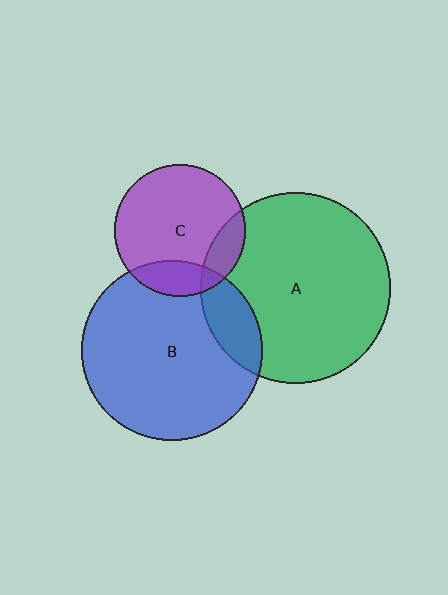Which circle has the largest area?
Circle A (green).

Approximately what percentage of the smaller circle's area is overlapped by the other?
Approximately 15%.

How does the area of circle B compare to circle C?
Approximately 1.9 times.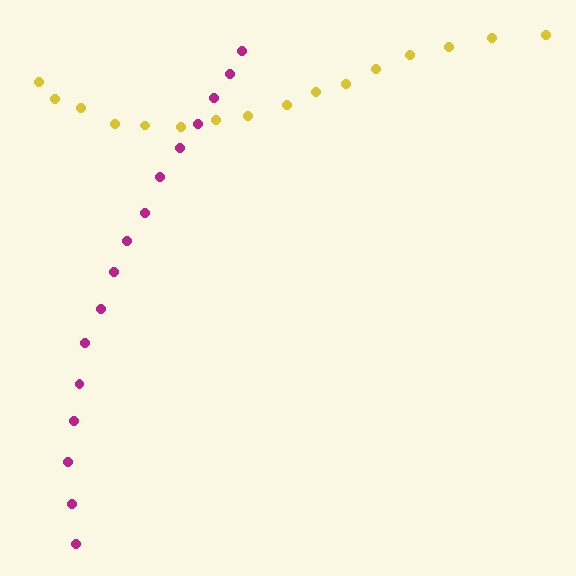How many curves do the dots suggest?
There are 2 distinct paths.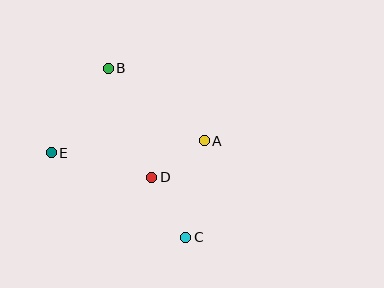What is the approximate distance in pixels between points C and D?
The distance between C and D is approximately 69 pixels.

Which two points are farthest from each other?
Points B and C are farthest from each other.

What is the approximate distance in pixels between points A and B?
The distance between A and B is approximately 120 pixels.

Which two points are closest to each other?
Points A and D are closest to each other.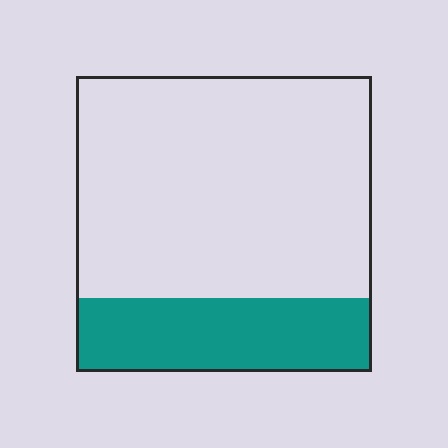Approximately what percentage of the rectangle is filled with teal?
Approximately 25%.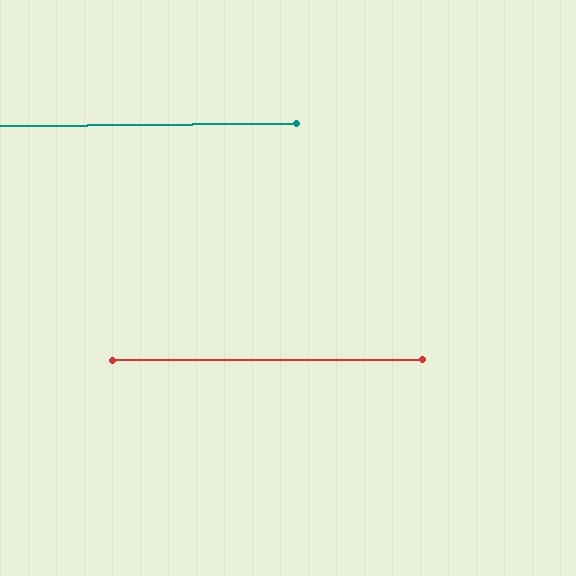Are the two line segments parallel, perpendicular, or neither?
Parallel — their directions differ by only 0.5°.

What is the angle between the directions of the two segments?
Approximately 0 degrees.